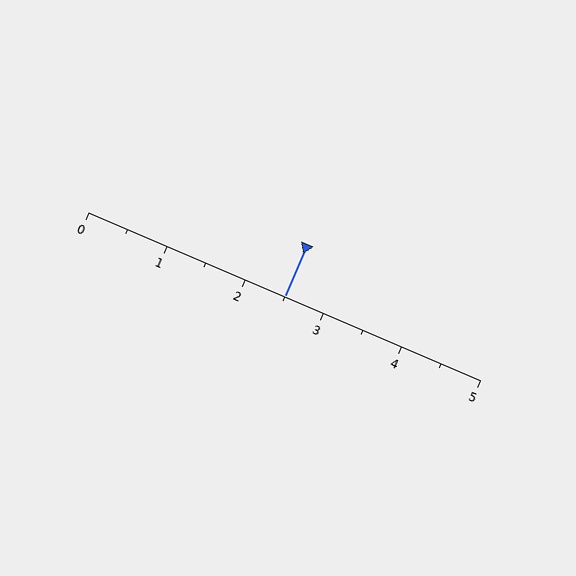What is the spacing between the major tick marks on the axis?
The major ticks are spaced 1 apart.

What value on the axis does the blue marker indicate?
The marker indicates approximately 2.5.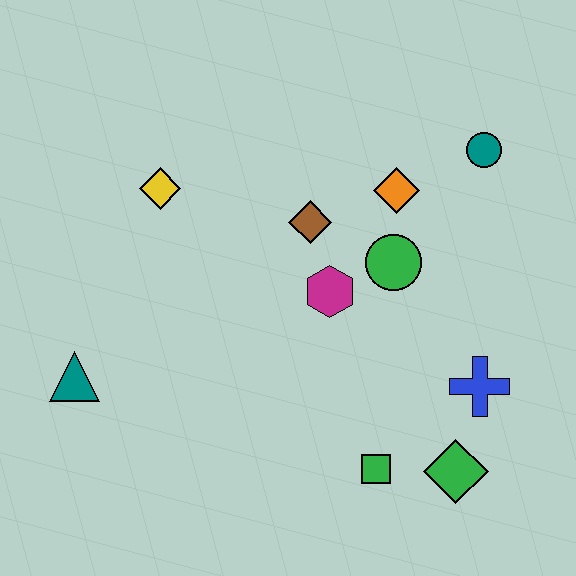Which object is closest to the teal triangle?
The yellow diamond is closest to the teal triangle.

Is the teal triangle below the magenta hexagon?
Yes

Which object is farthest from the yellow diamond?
The green diamond is farthest from the yellow diamond.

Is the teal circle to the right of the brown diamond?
Yes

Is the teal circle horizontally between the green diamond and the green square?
No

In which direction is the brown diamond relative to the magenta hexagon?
The brown diamond is above the magenta hexagon.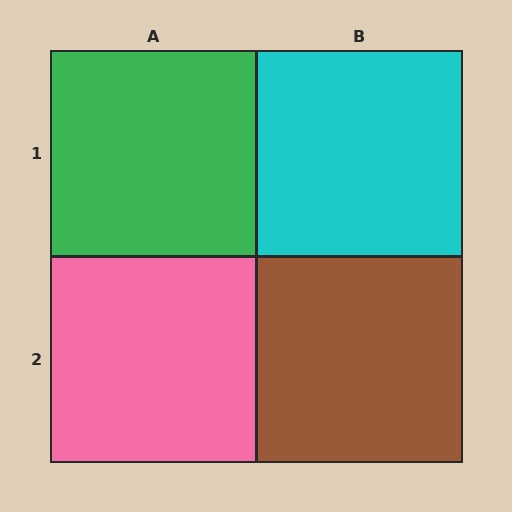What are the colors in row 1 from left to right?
Green, cyan.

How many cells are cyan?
1 cell is cyan.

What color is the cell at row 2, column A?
Pink.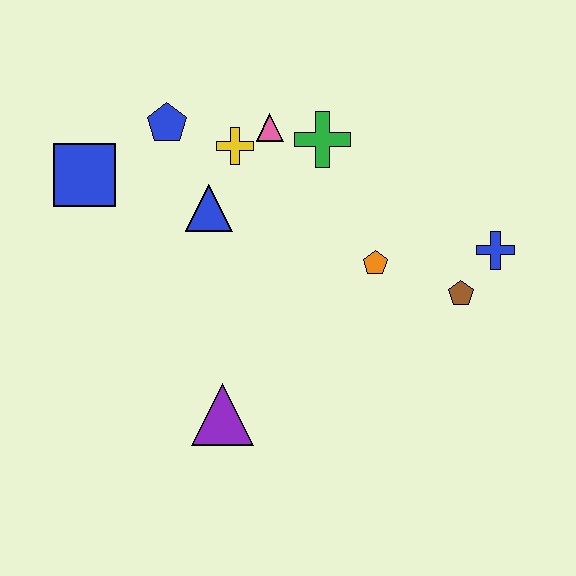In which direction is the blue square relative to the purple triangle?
The blue square is above the purple triangle.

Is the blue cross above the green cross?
No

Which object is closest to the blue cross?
The brown pentagon is closest to the blue cross.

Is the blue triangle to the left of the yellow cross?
Yes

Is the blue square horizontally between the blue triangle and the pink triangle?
No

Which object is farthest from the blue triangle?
The blue cross is farthest from the blue triangle.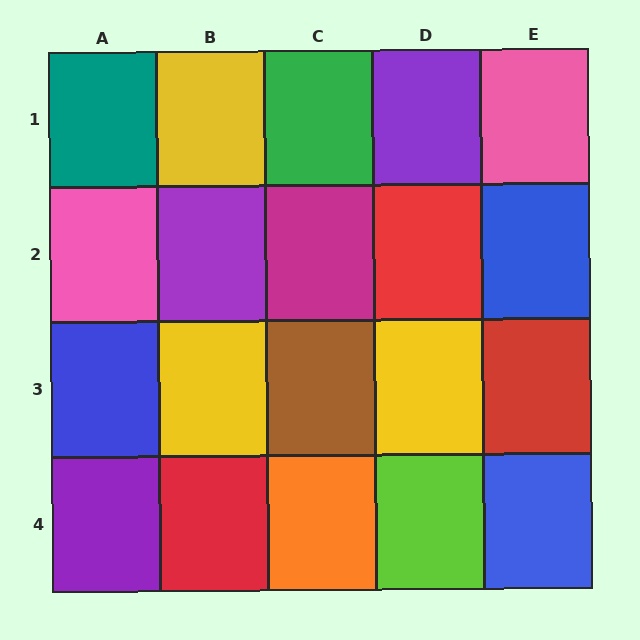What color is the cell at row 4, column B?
Red.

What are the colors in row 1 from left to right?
Teal, yellow, green, purple, pink.